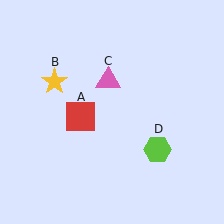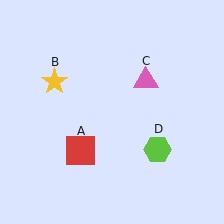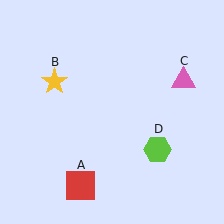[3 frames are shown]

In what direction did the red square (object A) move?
The red square (object A) moved down.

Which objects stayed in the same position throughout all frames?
Yellow star (object B) and lime hexagon (object D) remained stationary.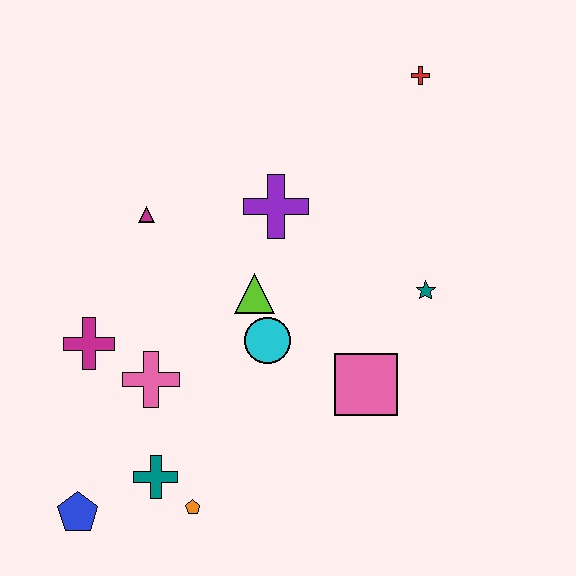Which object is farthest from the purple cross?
The blue pentagon is farthest from the purple cross.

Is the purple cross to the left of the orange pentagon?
No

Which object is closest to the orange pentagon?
The teal cross is closest to the orange pentagon.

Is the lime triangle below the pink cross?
No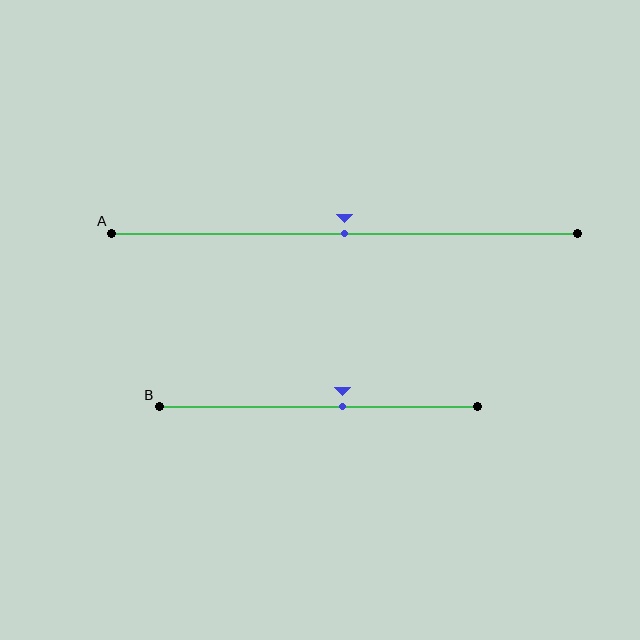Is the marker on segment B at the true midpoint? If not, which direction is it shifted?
No, the marker on segment B is shifted to the right by about 8% of the segment length.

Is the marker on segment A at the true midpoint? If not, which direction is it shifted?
Yes, the marker on segment A is at the true midpoint.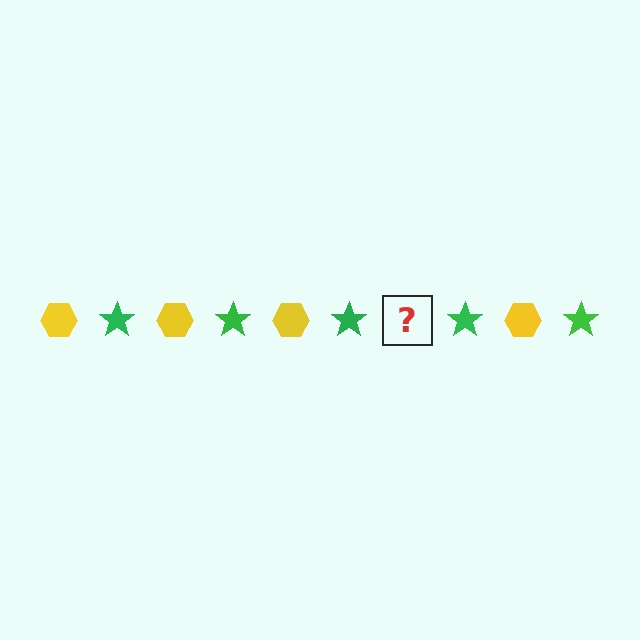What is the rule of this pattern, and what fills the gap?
The rule is that the pattern alternates between yellow hexagon and green star. The gap should be filled with a yellow hexagon.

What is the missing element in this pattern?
The missing element is a yellow hexagon.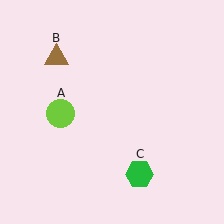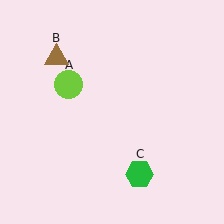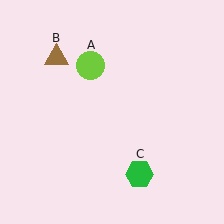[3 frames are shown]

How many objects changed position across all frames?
1 object changed position: lime circle (object A).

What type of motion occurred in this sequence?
The lime circle (object A) rotated clockwise around the center of the scene.